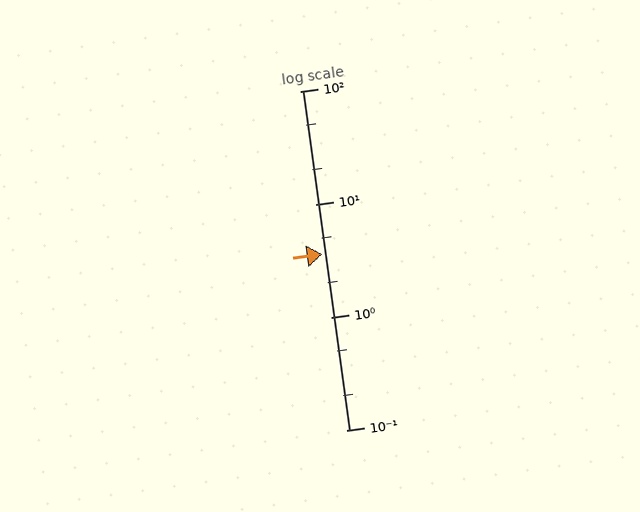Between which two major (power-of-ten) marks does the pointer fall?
The pointer is between 1 and 10.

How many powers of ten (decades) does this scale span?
The scale spans 3 decades, from 0.1 to 100.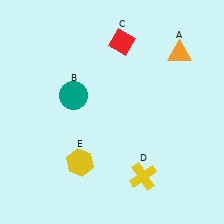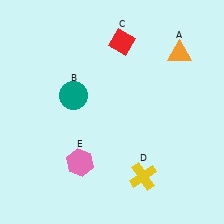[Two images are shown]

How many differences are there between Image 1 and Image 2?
There is 1 difference between the two images.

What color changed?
The hexagon (E) changed from yellow in Image 1 to pink in Image 2.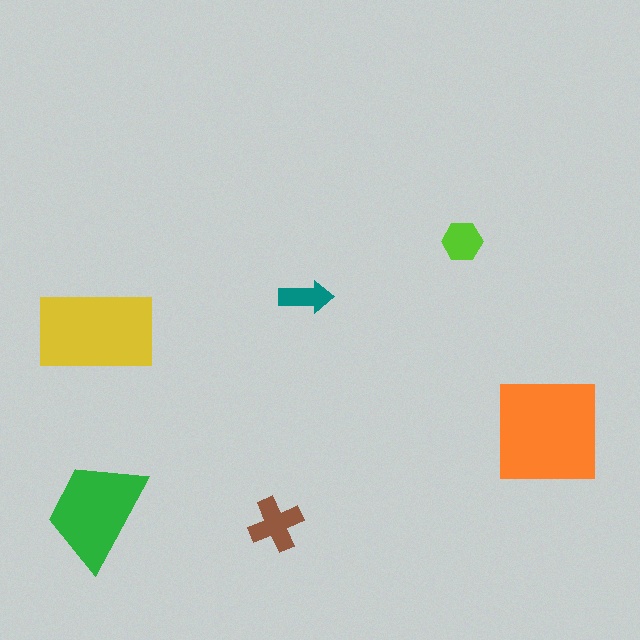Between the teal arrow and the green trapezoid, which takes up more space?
The green trapezoid.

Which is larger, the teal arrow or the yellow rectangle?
The yellow rectangle.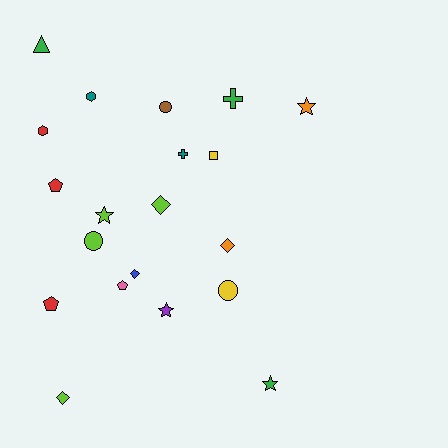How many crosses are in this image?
There are 2 crosses.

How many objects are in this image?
There are 20 objects.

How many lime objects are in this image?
There are 4 lime objects.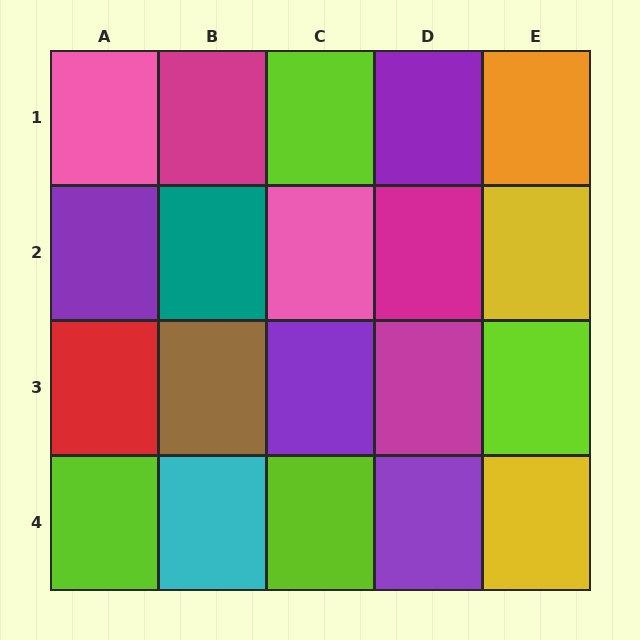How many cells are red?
1 cell is red.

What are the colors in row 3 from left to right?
Red, brown, purple, magenta, lime.